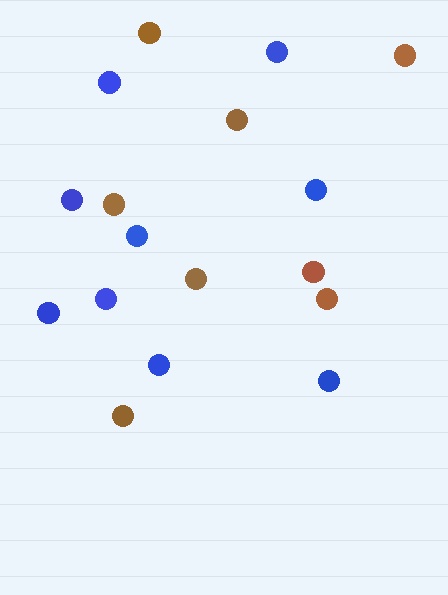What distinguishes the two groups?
There are 2 groups: one group of blue circles (9) and one group of brown circles (8).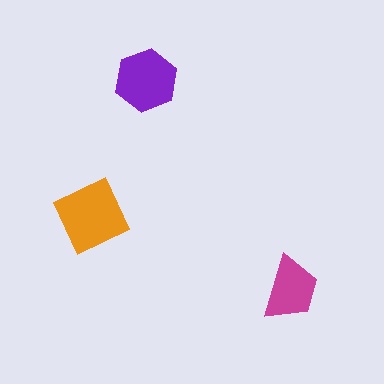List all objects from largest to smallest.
The orange square, the purple hexagon, the magenta trapezoid.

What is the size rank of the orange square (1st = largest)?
1st.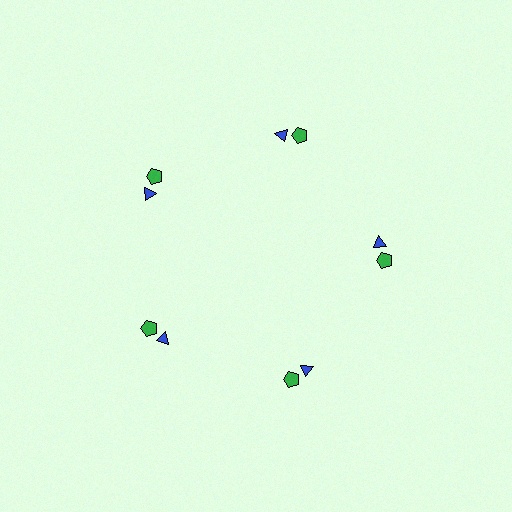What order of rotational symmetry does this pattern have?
This pattern has 5-fold rotational symmetry.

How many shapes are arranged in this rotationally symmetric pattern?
There are 10 shapes, arranged in 5 groups of 2.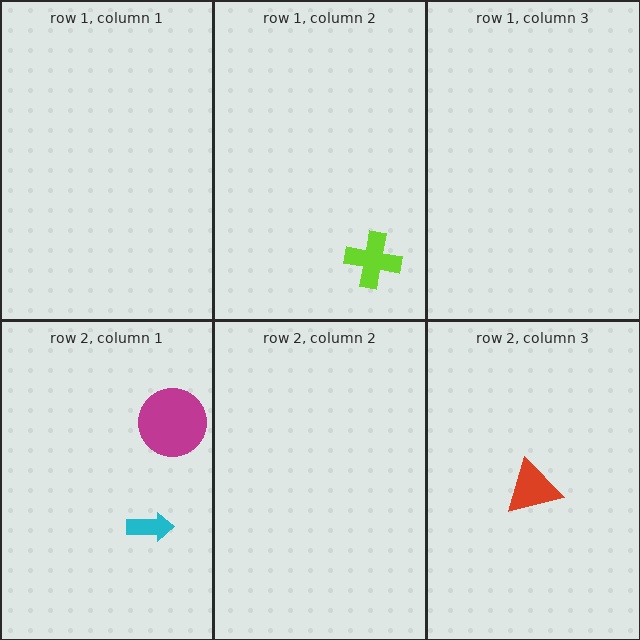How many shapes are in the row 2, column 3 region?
1.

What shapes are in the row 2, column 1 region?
The cyan arrow, the magenta circle.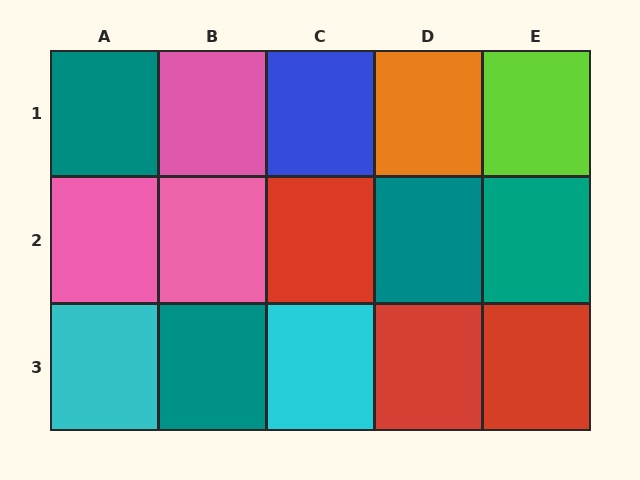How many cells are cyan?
2 cells are cyan.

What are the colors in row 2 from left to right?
Pink, pink, red, teal, teal.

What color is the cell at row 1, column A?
Teal.